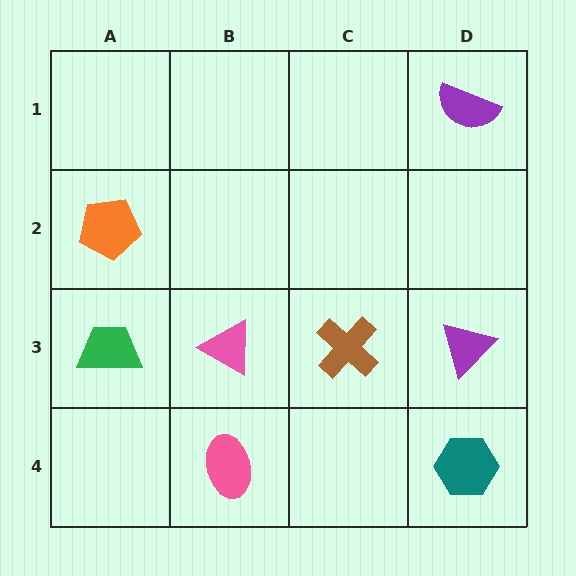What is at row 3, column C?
A brown cross.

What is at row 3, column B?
A pink triangle.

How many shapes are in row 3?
4 shapes.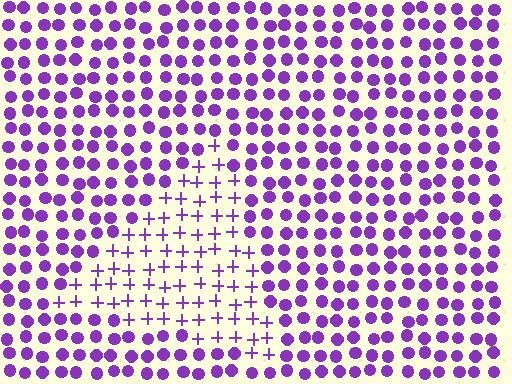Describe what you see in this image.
The image is filled with small purple elements arranged in a uniform grid. A triangle-shaped region contains plus signs, while the surrounding area contains circles. The boundary is defined purely by the change in element shape.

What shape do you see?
I see a triangle.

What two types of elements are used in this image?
The image uses plus signs inside the triangle region and circles outside it.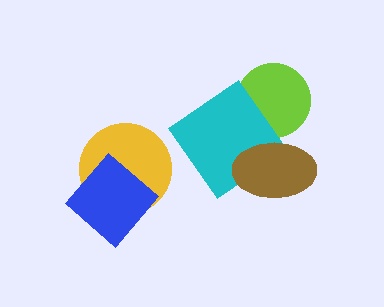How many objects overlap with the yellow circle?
1 object overlaps with the yellow circle.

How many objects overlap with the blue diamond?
1 object overlaps with the blue diamond.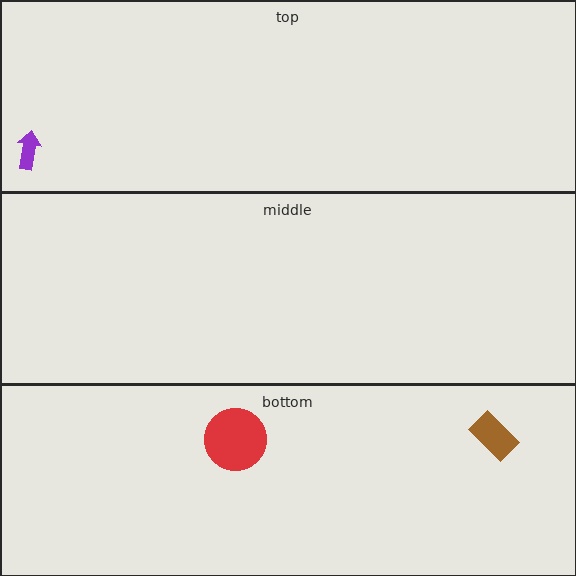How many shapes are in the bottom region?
2.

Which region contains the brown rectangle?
The bottom region.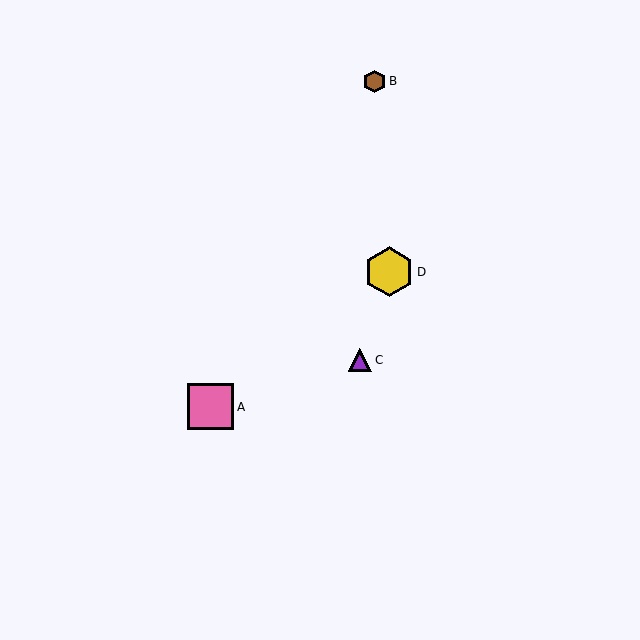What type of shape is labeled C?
Shape C is a purple triangle.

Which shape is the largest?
The yellow hexagon (labeled D) is the largest.